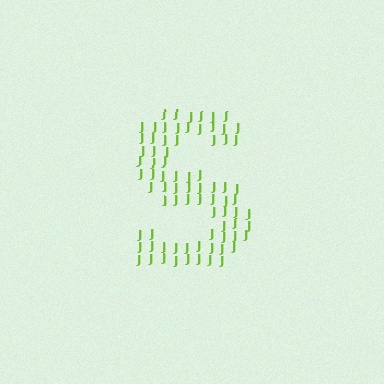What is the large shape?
The large shape is the letter S.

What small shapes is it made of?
It is made of small letter J's.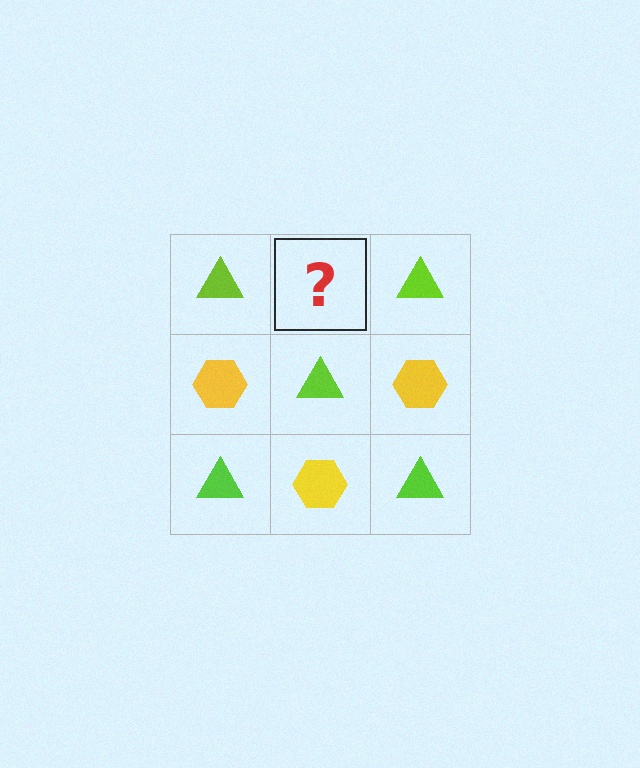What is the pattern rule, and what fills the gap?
The rule is that it alternates lime triangle and yellow hexagon in a checkerboard pattern. The gap should be filled with a yellow hexagon.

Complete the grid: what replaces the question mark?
The question mark should be replaced with a yellow hexagon.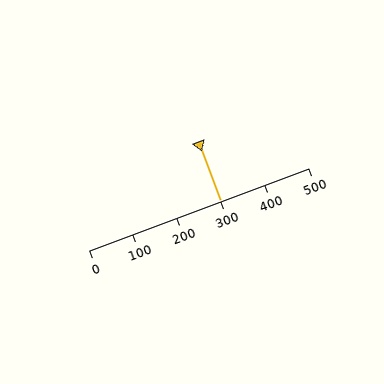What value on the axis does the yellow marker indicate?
The marker indicates approximately 300.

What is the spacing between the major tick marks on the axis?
The major ticks are spaced 100 apart.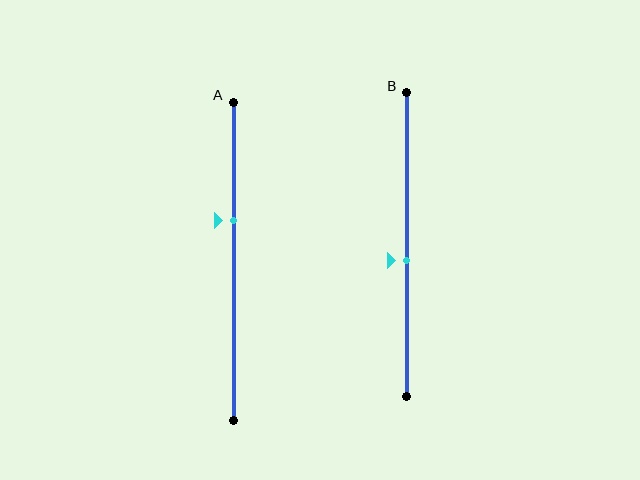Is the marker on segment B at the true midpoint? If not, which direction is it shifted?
No, the marker on segment B is shifted downward by about 5% of the segment length.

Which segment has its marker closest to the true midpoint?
Segment B has its marker closest to the true midpoint.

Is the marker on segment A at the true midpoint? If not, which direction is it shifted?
No, the marker on segment A is shifted upward by about 13% of the segment length.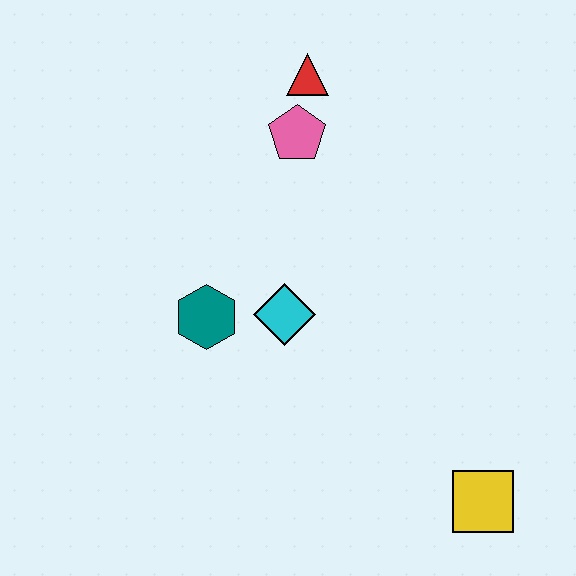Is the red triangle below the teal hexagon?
No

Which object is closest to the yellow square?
The cyan diamond is closest to the yellow square.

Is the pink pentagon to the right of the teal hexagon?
Yes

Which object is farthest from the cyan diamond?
The yellow square is farthest from the cyan diamond.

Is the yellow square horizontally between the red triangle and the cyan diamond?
No